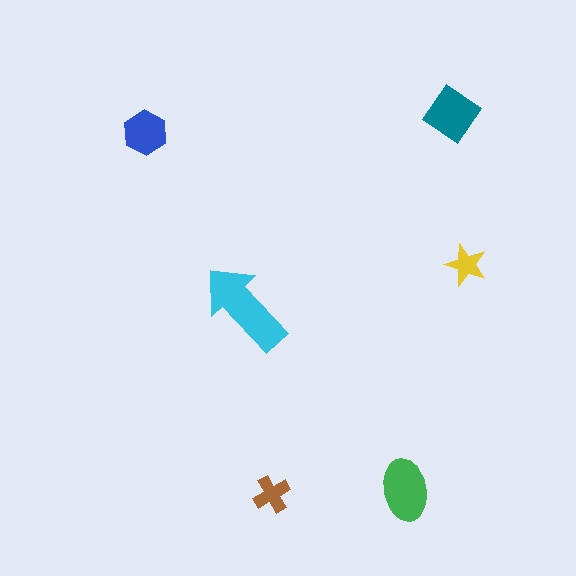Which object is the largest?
The cyan arrow.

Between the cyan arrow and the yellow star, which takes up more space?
The cyan arrow.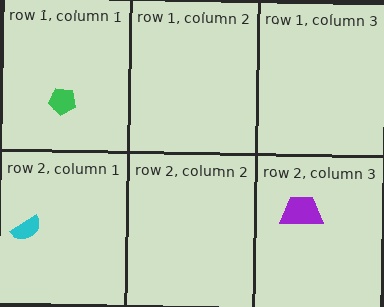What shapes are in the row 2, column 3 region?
The purple trapezoid.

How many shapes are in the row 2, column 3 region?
1.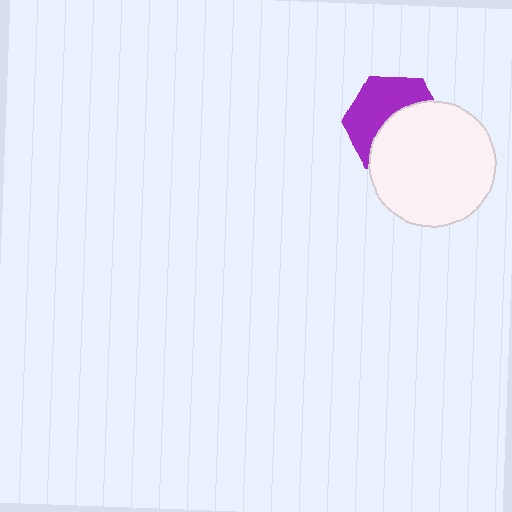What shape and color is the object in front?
The object in front is a white circle.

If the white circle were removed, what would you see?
You would see the complete purple hexagon.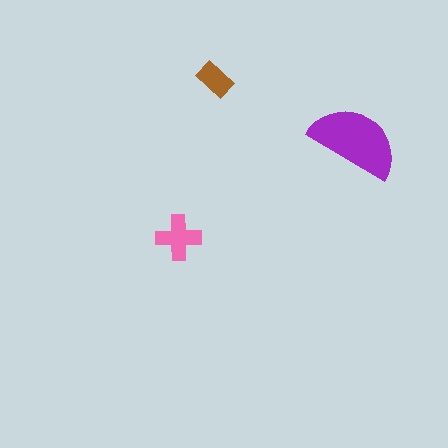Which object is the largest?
The purple semicircle.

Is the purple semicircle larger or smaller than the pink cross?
Larger.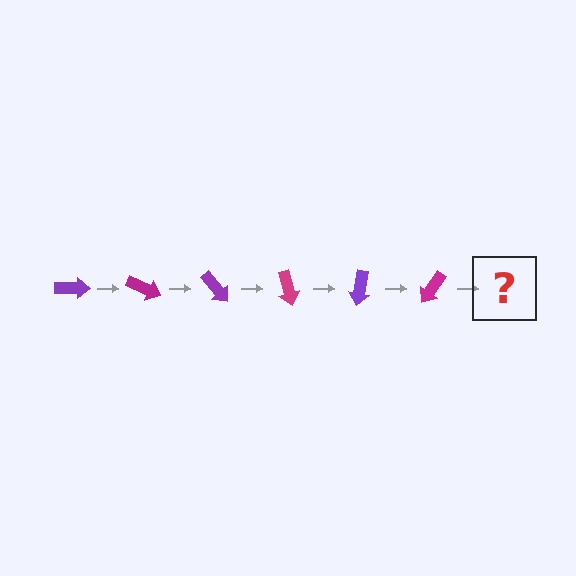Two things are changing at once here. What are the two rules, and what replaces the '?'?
The two rules are that it rotates 25 degrees each step and the color cycles through purple and magenta. The '?' should be a purple arrow, rotated 150 degrees from the start.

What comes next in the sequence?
The next element should be a purple arrow, rotated 150 degrees from the start.